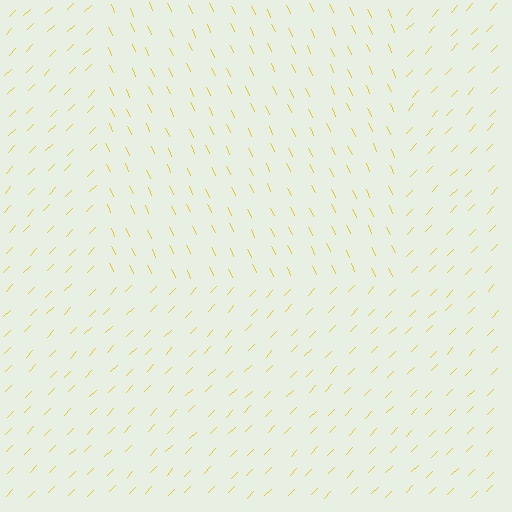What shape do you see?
I see a rectangle.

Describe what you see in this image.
The image is filled with small yellow line segments. A rectangle region in the image has lines oriented differently from the surrounding lines, creating a visible texture boundary.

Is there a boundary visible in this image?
Yes, there is a texture boundary formed by a change in line orientation.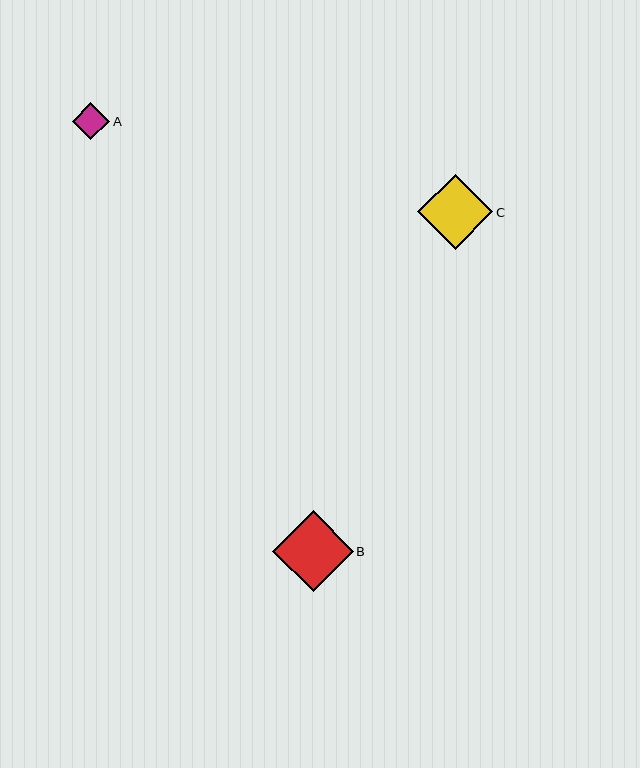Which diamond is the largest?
Diamond B is the largest with a size of approximately 81 pixels.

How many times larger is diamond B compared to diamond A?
Diamond B is approximately 2.2 times the size of diamond A.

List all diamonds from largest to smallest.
From largest to smallest: B, C, A.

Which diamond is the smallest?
Diamond A is the smallest with a size of approximately 37 pixels.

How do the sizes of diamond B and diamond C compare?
Diamond B and diamond C are approximately the same size.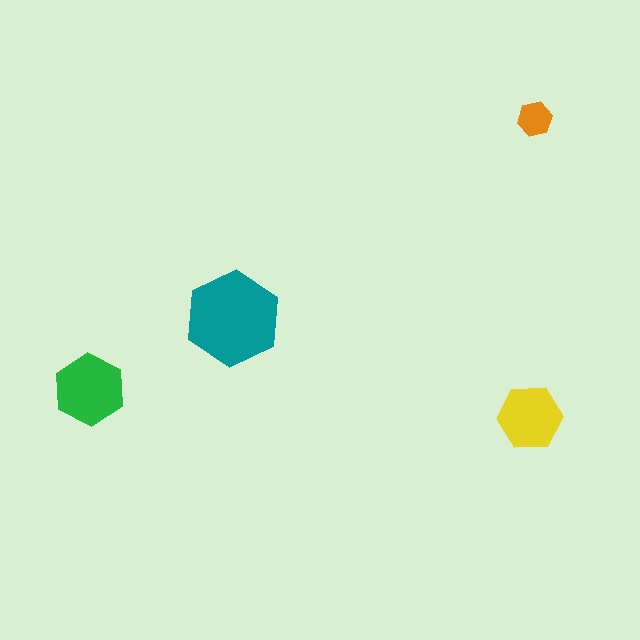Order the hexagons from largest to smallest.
the teal one, the green one, the yellow one, the orange one.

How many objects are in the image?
There are 4 objects in the image.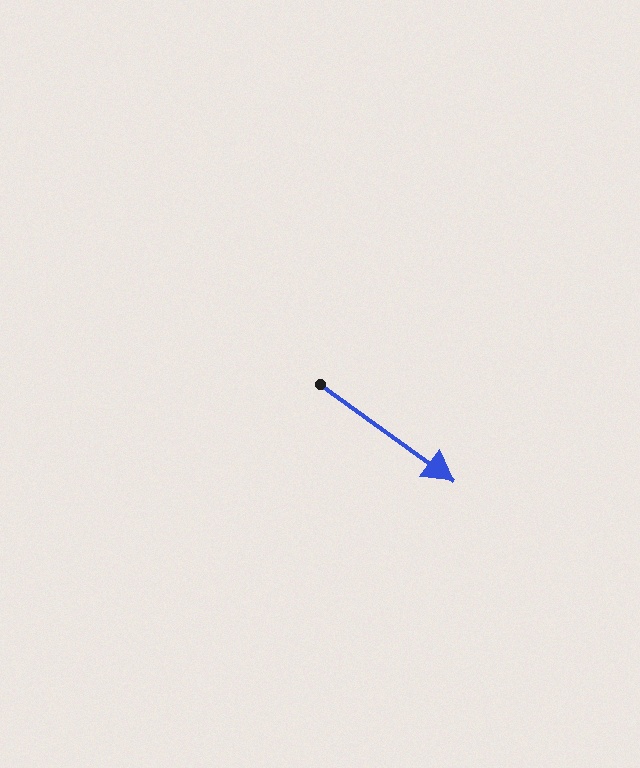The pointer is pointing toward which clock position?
Roughly 4 o'clock.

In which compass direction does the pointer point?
Southeast.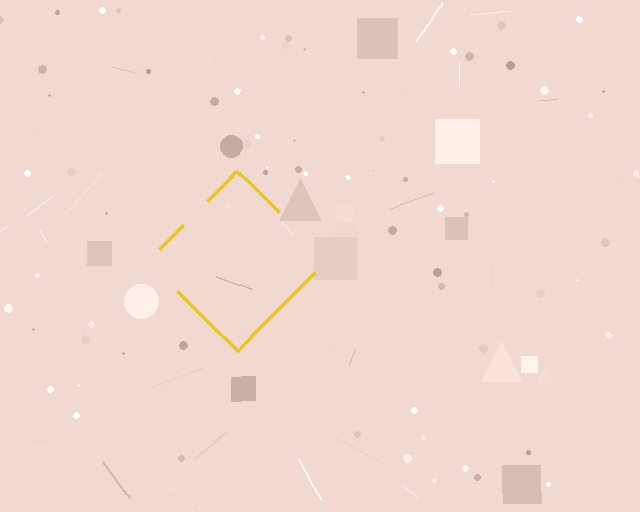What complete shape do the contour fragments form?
The contour fragments form a diamond.